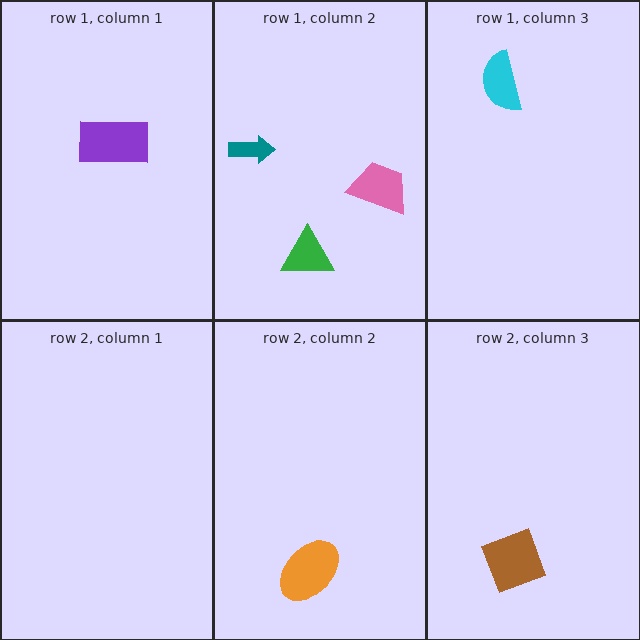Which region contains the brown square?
The row 2, column 3 region.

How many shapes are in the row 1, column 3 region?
1.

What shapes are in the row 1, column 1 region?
The purple rectangle.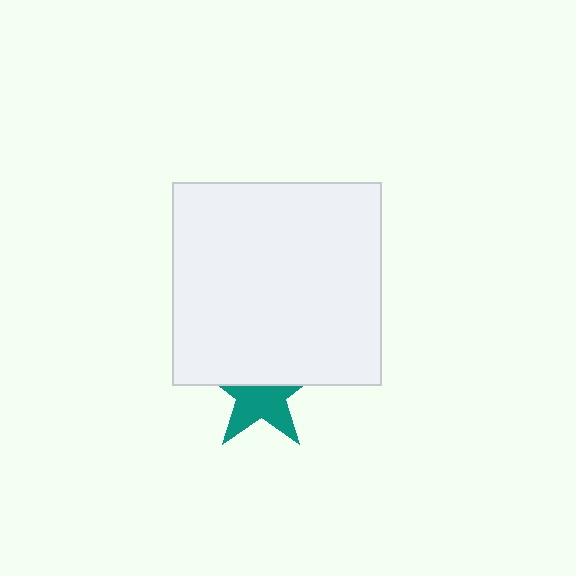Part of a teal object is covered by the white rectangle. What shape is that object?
It is a star.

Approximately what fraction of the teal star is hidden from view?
Roughly 46% of the teal star is hidden behind the white rectangle.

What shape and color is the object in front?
The object in front is a white rectangle.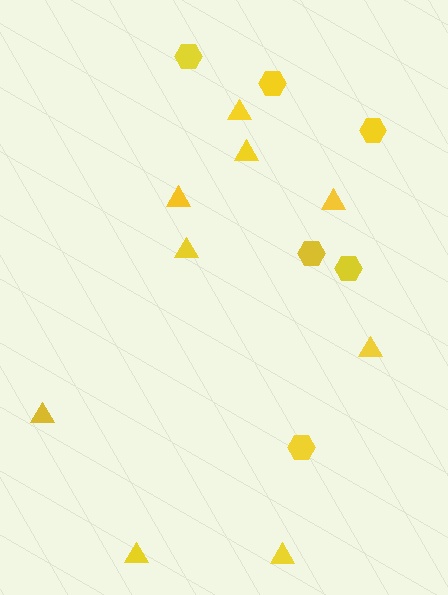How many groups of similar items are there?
There are 2 groups: one group of hexagons (6) and one group of triangles (9).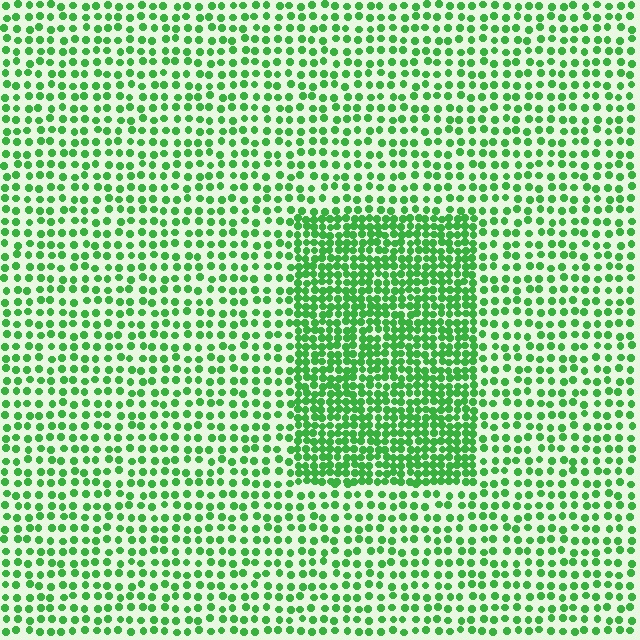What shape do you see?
I see a rectangle.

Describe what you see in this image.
The image contains small green elements arranged at two different densities. A rectangle-shaped region is visible where the elements are more densely packed than the surrounding area.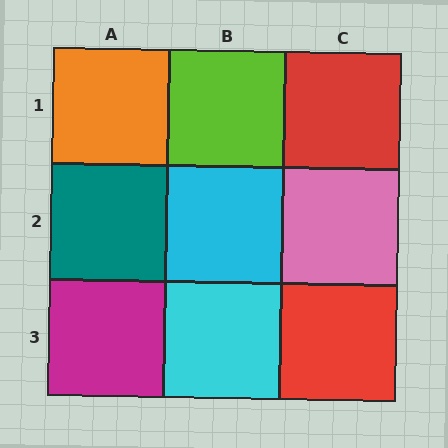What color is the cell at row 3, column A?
Magenta.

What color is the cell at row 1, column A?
Orange.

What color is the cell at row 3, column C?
Red.